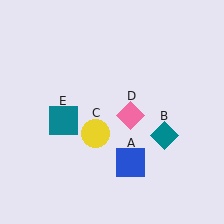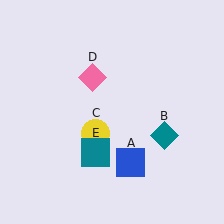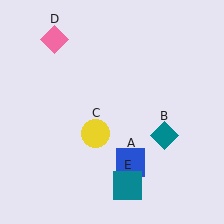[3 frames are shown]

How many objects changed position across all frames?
2 objects changed position: pink diamond (object D), teal square (object E).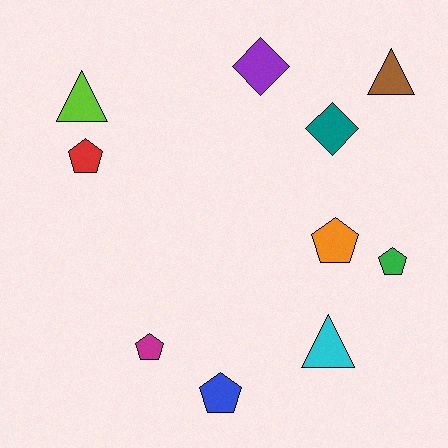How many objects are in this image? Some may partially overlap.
There are 10 objects.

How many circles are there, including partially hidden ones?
There are no circles.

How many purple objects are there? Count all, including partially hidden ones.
There is 1 purple object.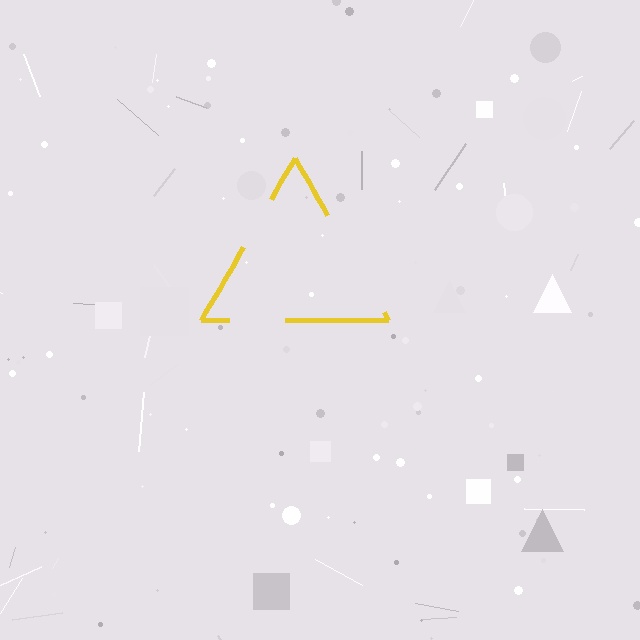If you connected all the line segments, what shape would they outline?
They would outline a triangle.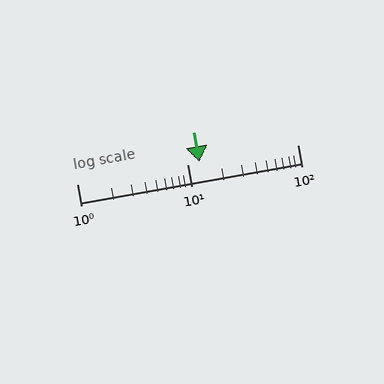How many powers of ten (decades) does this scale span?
The scale spans 2 decades, from 1 to 100.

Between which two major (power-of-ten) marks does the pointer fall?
The pointer is between 10 and 100.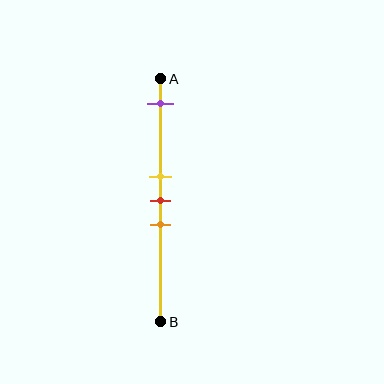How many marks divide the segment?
There are 4 marks dividing the segment.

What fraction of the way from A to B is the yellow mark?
The yellow mark is approximately 40% (0.4) of the way from A to B.